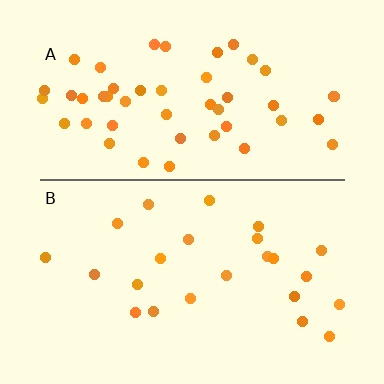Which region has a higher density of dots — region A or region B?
A (the top).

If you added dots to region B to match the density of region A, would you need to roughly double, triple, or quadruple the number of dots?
Approximately double.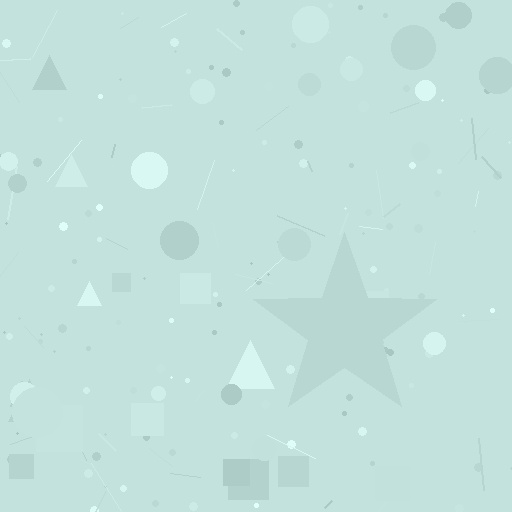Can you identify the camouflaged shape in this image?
The camouflaged shape is a star.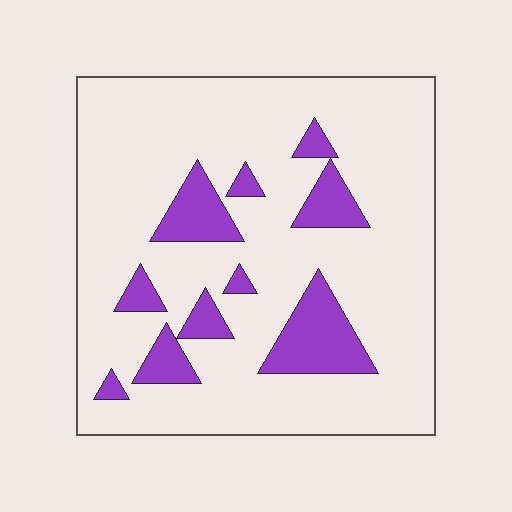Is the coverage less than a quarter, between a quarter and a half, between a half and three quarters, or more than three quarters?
Less than a quarter.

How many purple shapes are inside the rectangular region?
10.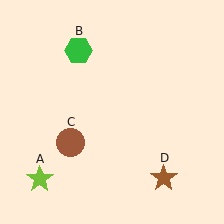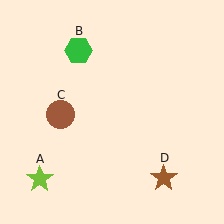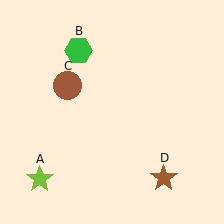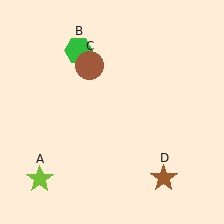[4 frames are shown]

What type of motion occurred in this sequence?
The brown circle (object C) rotated clockwise around the center of the scene.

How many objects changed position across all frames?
1 object changed position: brown circle (object C).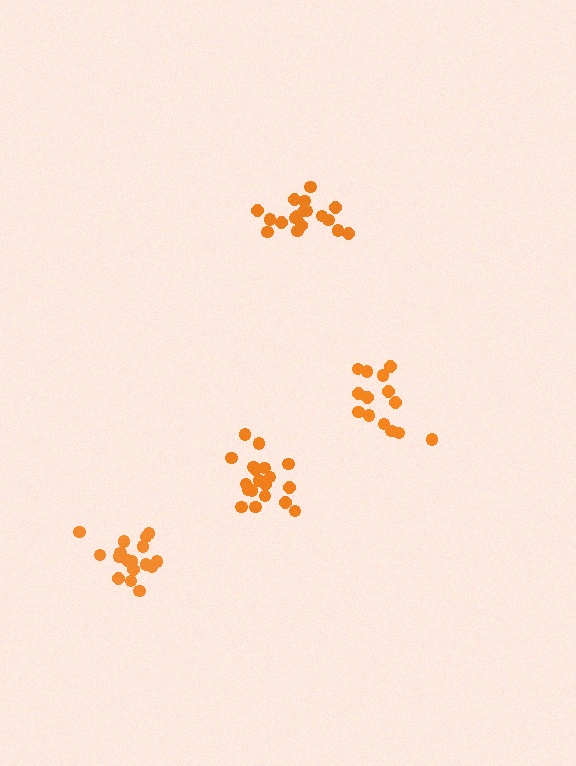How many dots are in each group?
Group 1: 18 dots, Group 2: 14 dots, Group 3: 17 dots, Group 4: 19 dots (68 total).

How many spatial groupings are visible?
There are 4 spatial groupings.